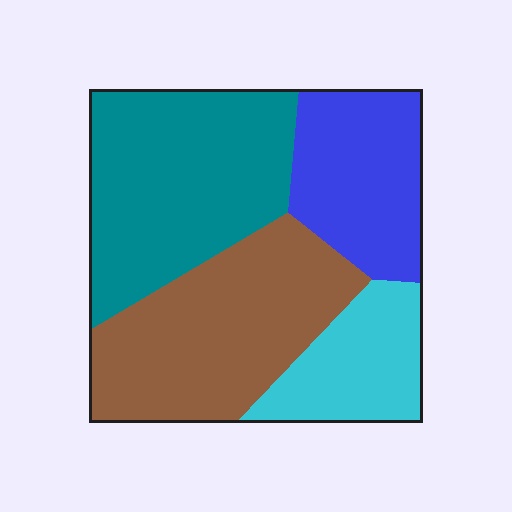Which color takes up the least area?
Cyan, at roughly 15%.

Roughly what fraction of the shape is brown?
Brown covers 32% of the shape.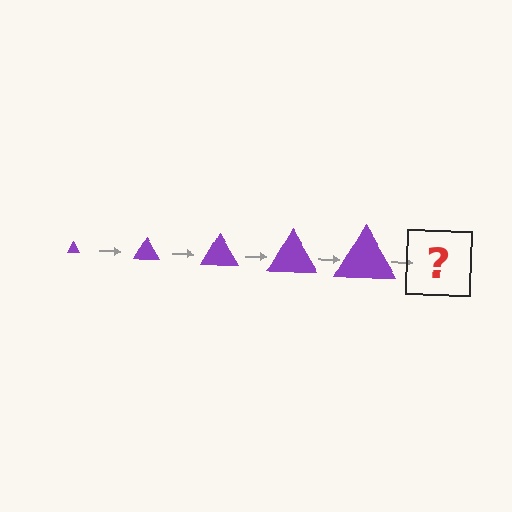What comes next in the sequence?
The next element should be a purple triangle, larger than the previous one.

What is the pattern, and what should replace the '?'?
The pattern is that the triangle gets progressively larger each step. The '?' should be a purple triangle, larger than the previous one.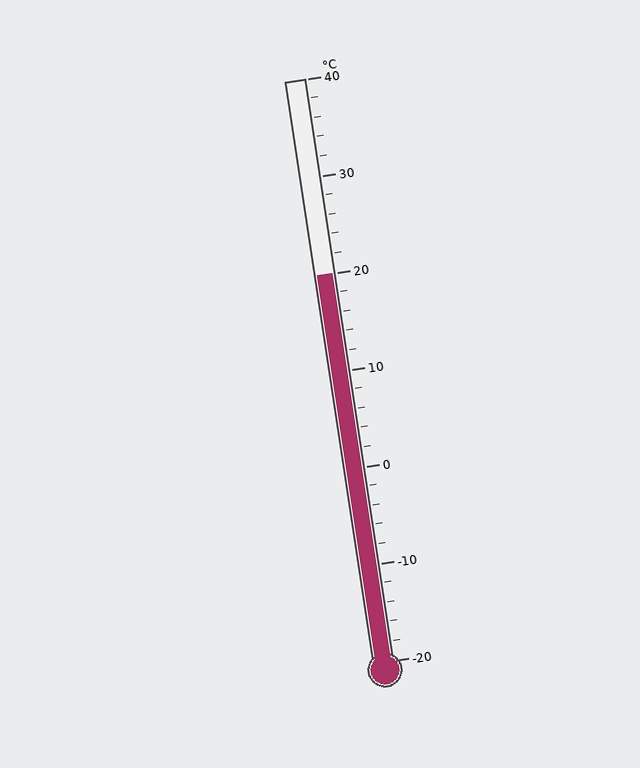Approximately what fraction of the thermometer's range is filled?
The thermometer is filled to approximately 65% of its range.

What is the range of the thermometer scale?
The thermometer scale ranges from -20°C to 40°C.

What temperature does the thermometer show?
The thermometer shows approximately 20°C.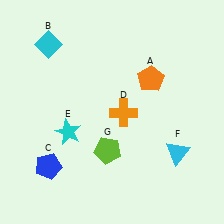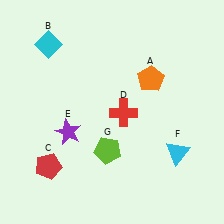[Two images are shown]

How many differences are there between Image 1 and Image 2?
There are 3 differences between the two images.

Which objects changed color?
C changed from blue to red. D changed from orange to red. E changed from cyan to purple.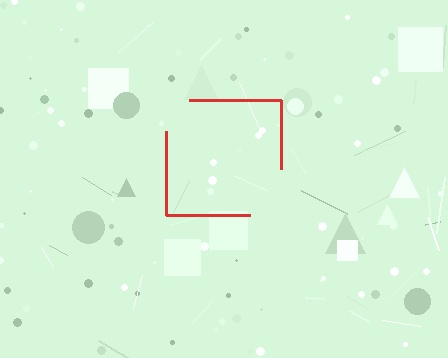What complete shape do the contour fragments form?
The contour fragments form a square.